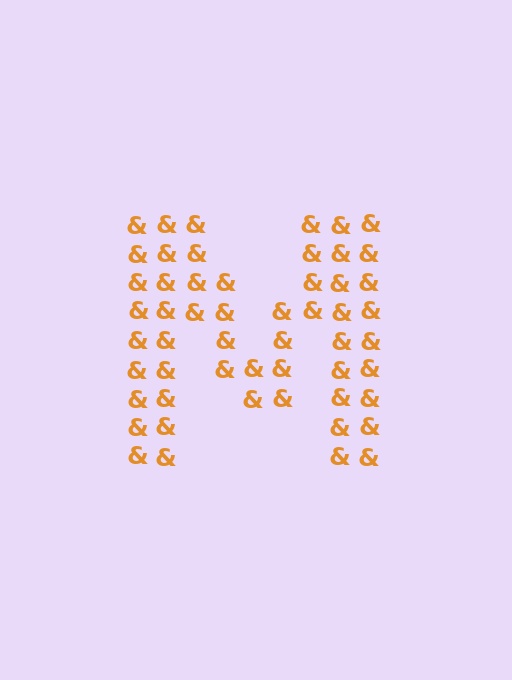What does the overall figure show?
The overall figure shows the letter M.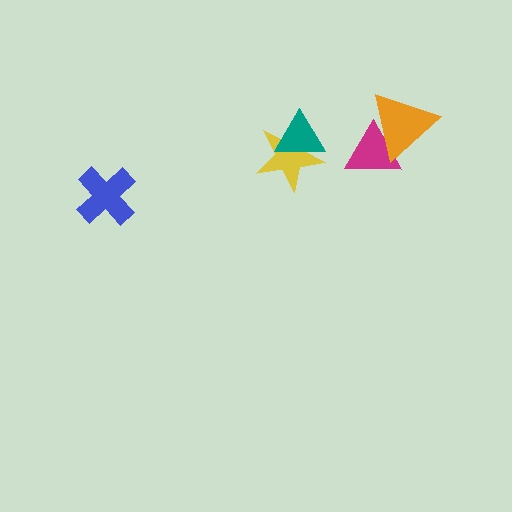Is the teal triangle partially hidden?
No, no other shape covers it.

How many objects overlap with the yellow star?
1 object overlaps with the yellow star.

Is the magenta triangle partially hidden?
Yes, it is partially covered by another shape.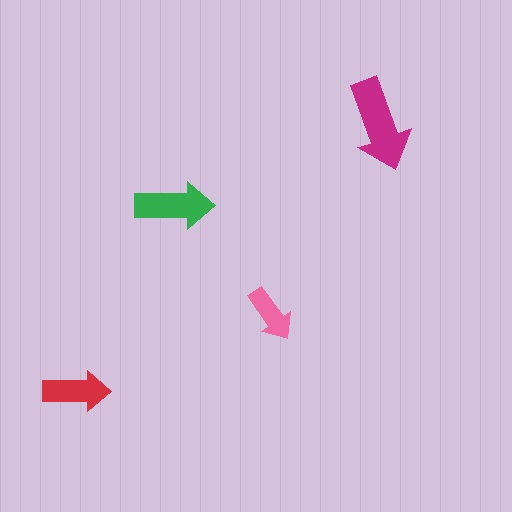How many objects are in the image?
There are 4 objects in the image.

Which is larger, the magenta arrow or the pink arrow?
The magenta one.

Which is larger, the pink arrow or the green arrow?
The green one.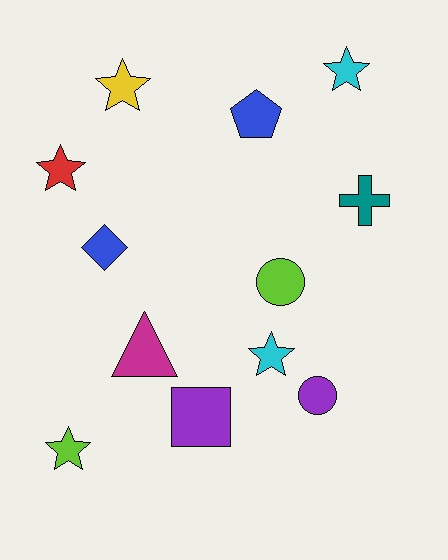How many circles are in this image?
There are 2 circles.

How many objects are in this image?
There are 12 objects.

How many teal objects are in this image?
There is 1 teal object.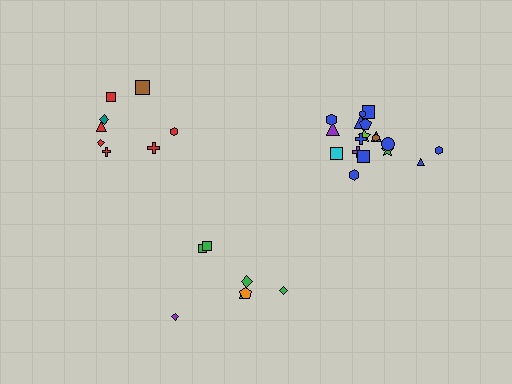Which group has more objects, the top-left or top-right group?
The top-right group.